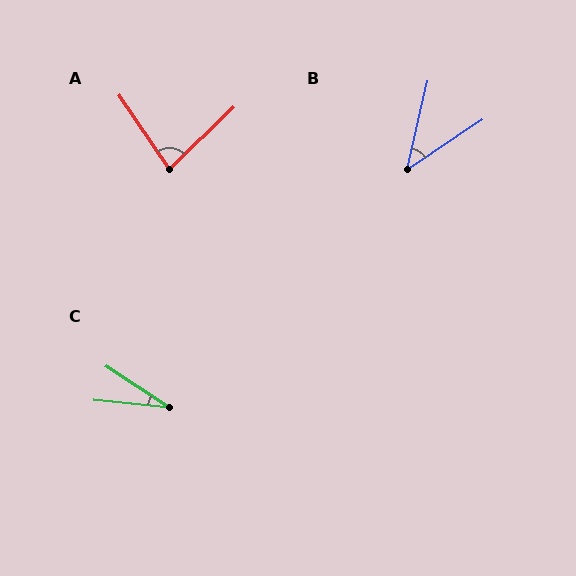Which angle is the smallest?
C, at approximately 27 degrees.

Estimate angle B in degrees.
Approximately 44 degrees.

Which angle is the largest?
A, at approximately 80 degrees.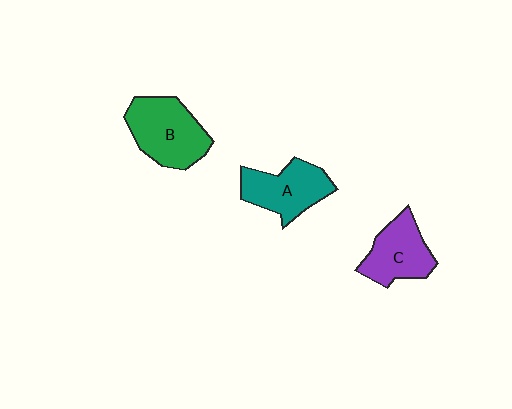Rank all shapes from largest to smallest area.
From largest to smallest: B (green), A (teal), C (purple).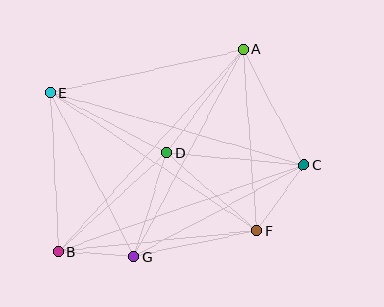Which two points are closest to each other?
Points B and G are closest to each other.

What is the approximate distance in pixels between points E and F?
The distance between E and F is approximately 249 pixels.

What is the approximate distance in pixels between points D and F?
The distance between D and F is approximately 119 pixels.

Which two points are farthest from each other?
Points A and B are farthest from each other.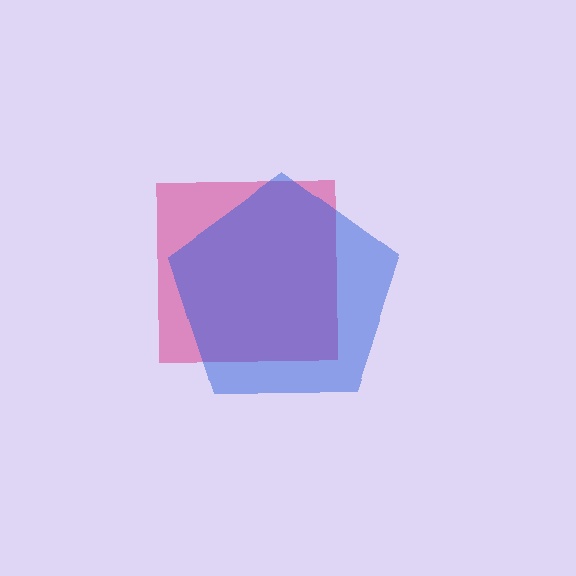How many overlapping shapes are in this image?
There are 2 overlapping shapes in the image.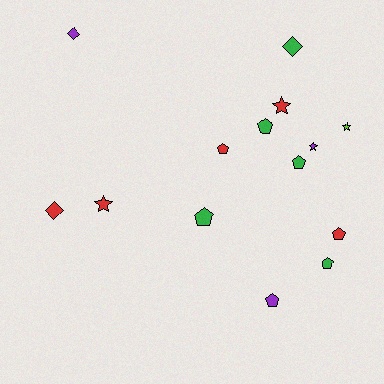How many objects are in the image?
There are 14 objects.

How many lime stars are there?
There is 1 lime star.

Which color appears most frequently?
Red, with 5 objects.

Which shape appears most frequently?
Pentagon, with 7 objects.